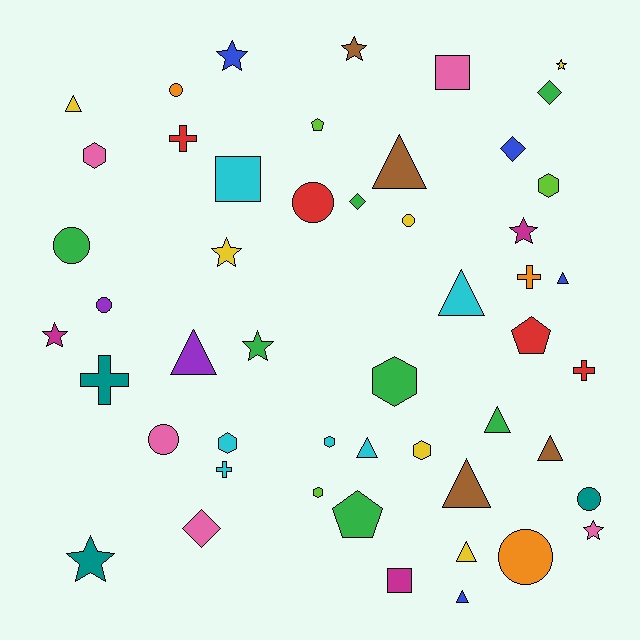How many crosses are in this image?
There are 5 crosses.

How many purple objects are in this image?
There are 2 purple objects.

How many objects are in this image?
There are 50 objects.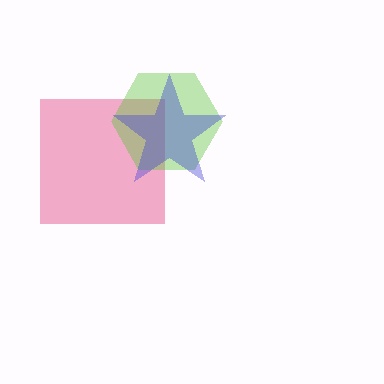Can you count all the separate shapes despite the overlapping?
Yes, there are 3 separate shapes.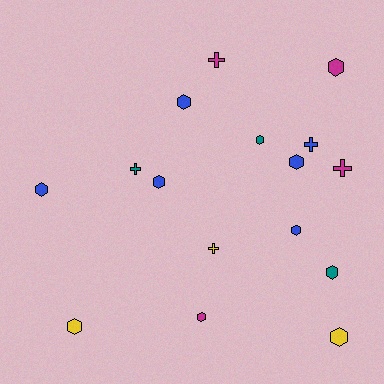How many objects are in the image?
There are 16 objects.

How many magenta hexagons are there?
There are 2 magenta hexagons.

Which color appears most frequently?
Blue, with 6 objects.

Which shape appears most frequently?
Hexagon, with 11 objects.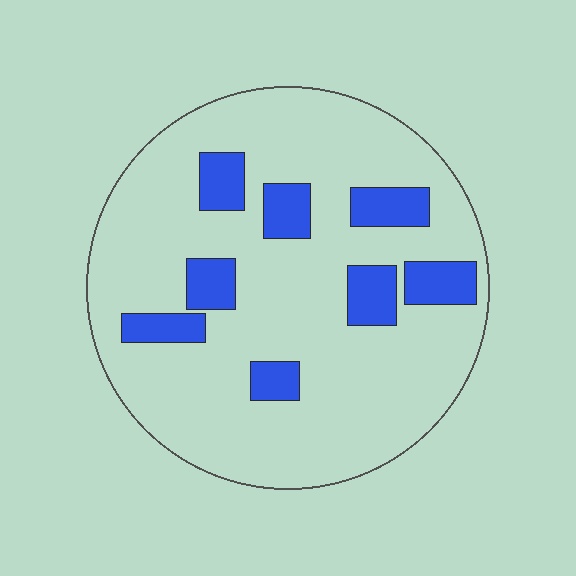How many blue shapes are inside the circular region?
8.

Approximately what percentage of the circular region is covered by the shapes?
Approximately 15%.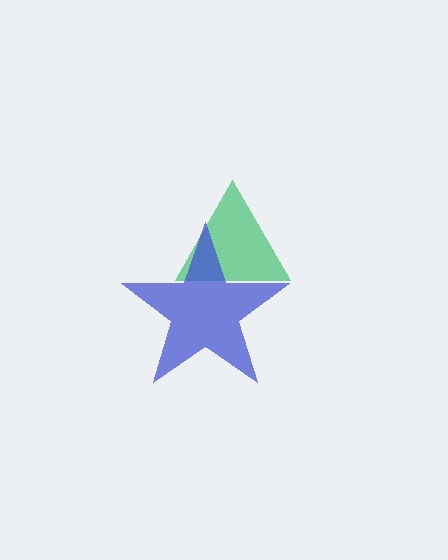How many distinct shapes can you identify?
There are 2 distinct shapes: a green triangle, a blue star.